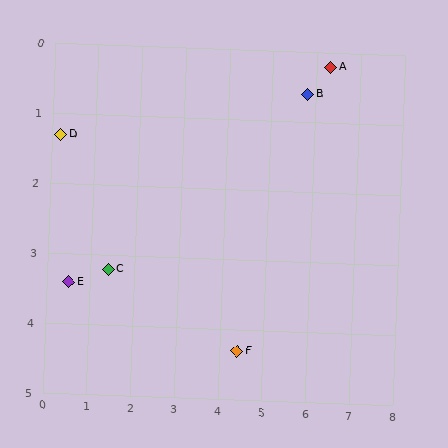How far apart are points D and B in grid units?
Points D and B are about 5.6 grid units apart.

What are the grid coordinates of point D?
Point D is at approximately (0.2, 1.3).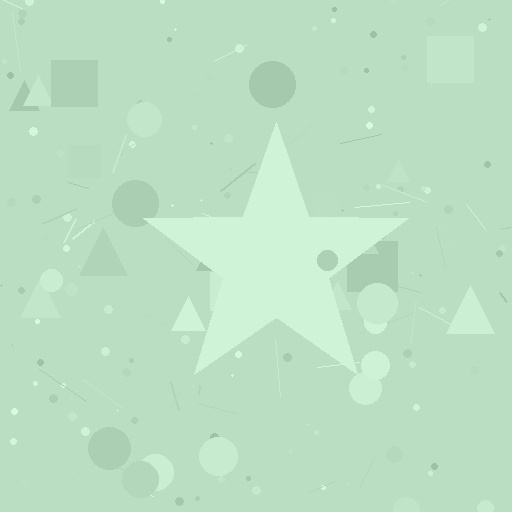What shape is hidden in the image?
A star is hidden in the image.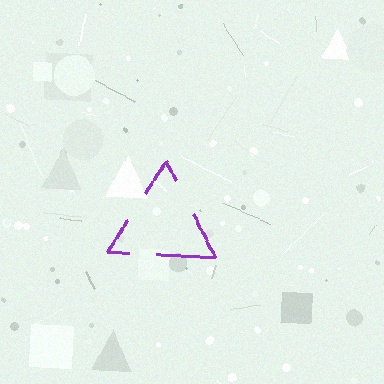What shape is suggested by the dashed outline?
The dashed outline suggests a triangle.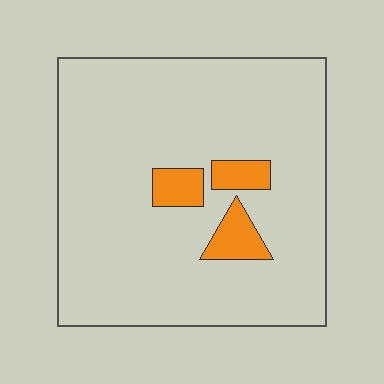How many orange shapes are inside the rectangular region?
3.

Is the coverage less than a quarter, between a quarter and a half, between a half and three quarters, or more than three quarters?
Less than a quarter.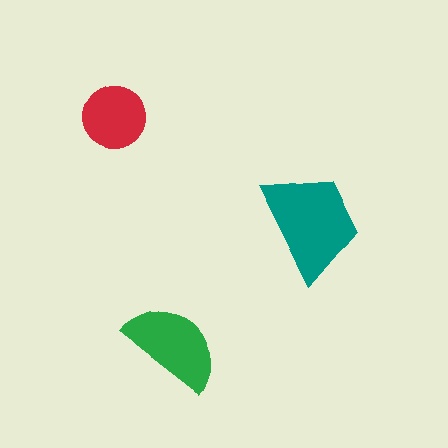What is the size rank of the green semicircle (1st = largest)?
2nd.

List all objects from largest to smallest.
The teal trapezoid, the green semicircle, the red circle.